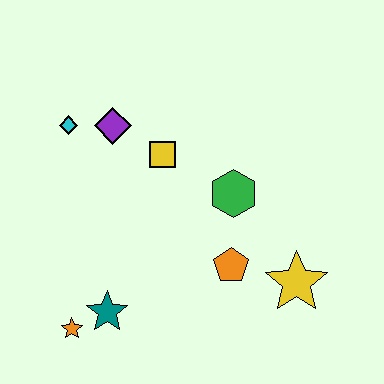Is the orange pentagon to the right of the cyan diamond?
Yes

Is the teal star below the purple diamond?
Yes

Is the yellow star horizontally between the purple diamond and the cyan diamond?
No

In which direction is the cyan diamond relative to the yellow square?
The cyan diamond is to the left of the yellow square.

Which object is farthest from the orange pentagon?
The cyan diamond is farthest from the orange pentagon.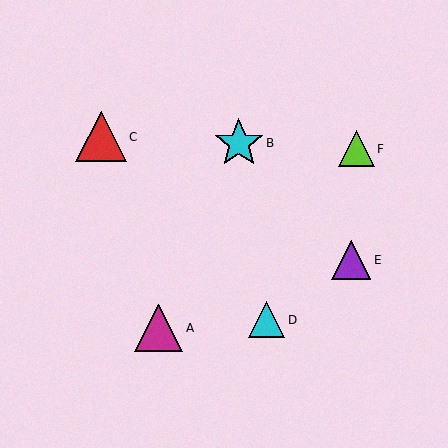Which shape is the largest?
The red triangle (labeled C) is the largest.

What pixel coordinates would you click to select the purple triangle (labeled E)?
Click at (351, 260) to select the purple triangle E.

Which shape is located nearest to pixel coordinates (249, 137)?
The cyan star (labeled B) at (239, 143) is nearest to that location.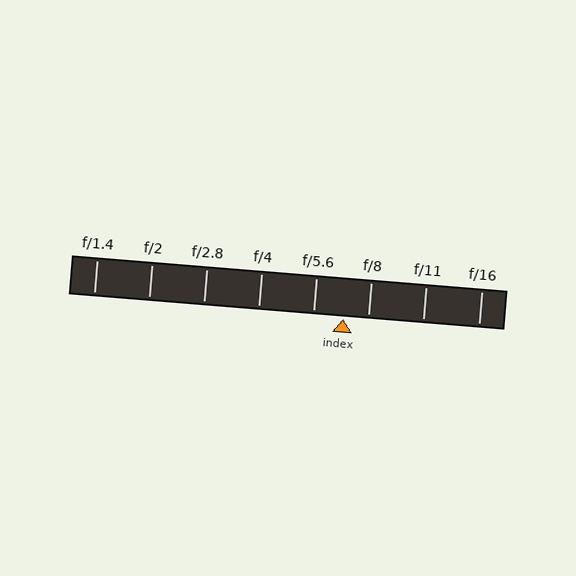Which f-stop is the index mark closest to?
The index mark is closest to f/8.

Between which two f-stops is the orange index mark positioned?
The index mark is between f/5.6 and f/8.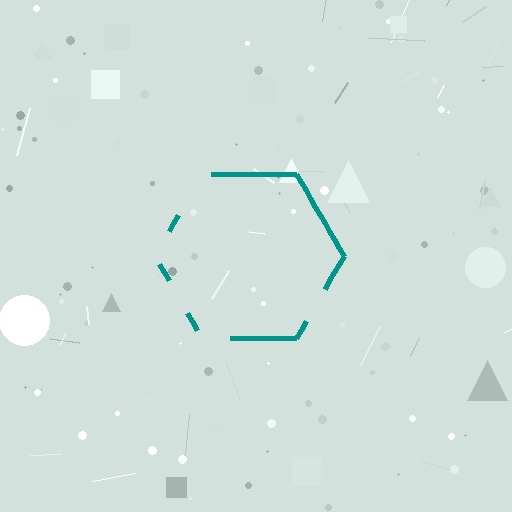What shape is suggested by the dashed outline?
The dashed outline suggests a hexagon.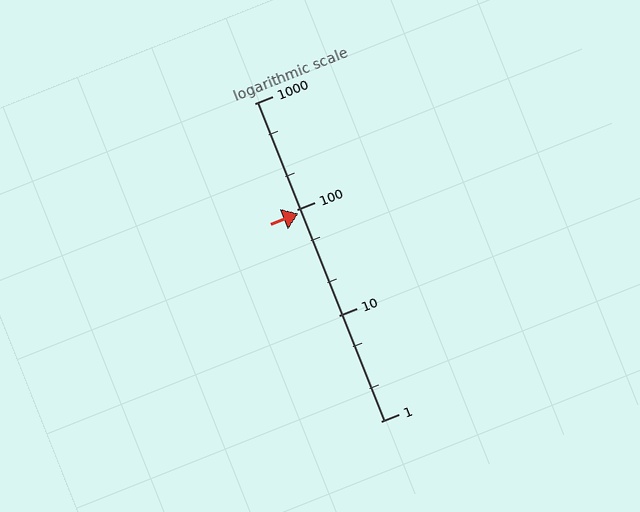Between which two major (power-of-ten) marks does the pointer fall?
The pointer is between 10 and 100.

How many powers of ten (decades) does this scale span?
The scale spans 3 decades, from 1 to 1000.